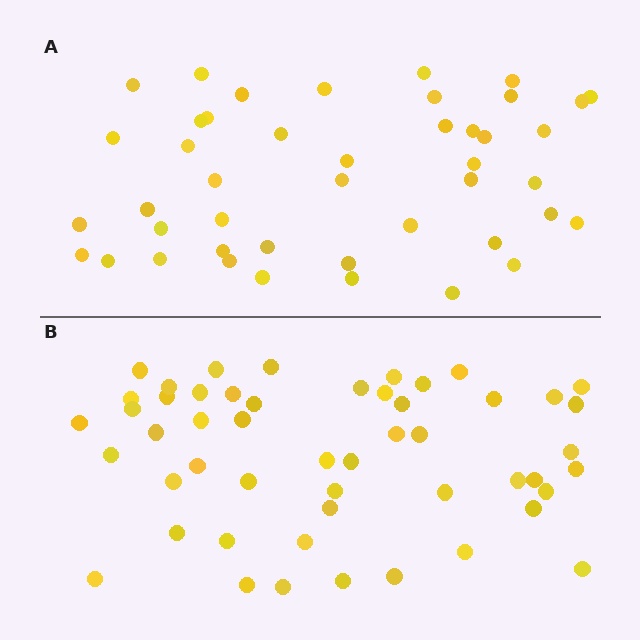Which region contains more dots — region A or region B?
Region B (the bottom region) has more dots.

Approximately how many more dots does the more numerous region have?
Region B has roughly 8 or so more dots than region A.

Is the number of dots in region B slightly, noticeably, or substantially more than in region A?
Region B has only slightly more — the two regions are fairly close. The ratio is roughly 1.2 to 1.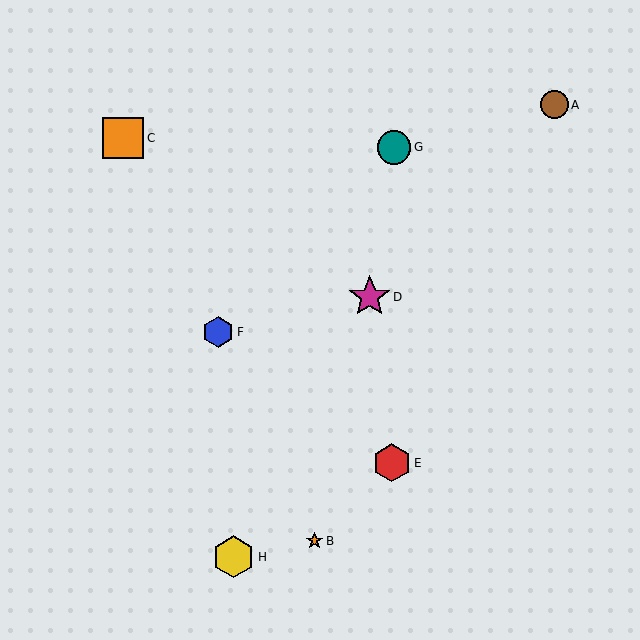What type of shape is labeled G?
Shape G is a teal circle.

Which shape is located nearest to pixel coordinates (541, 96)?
The brown circle (labeled A) at (554, 105) is nearest to that location.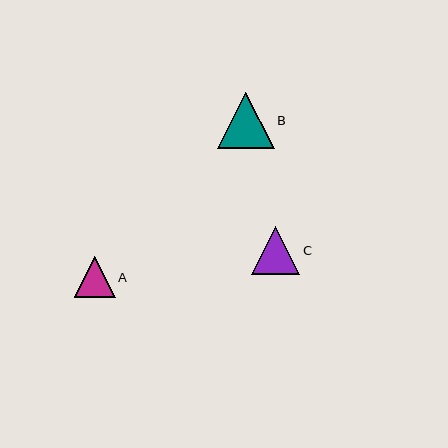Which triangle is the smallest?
Triangle A is the smallest with a size of approximately 41 pixels.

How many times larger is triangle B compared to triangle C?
Triangle B is approximately 1.2 times the size of triangle C.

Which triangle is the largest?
Triangle B is the largest with a size of approximately 56 pixels.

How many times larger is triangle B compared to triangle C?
Triangle B is approximately 1.2 times the size of triangle C.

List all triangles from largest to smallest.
From largest to smallest: B, C, A.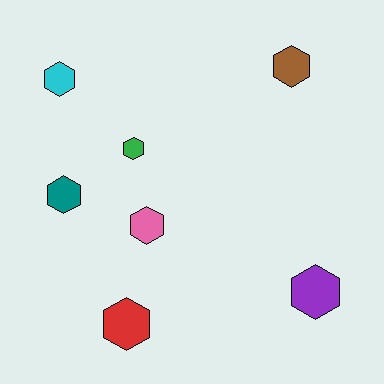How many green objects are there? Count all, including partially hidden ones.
There is 1 green object.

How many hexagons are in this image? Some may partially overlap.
There are 7 hexagons.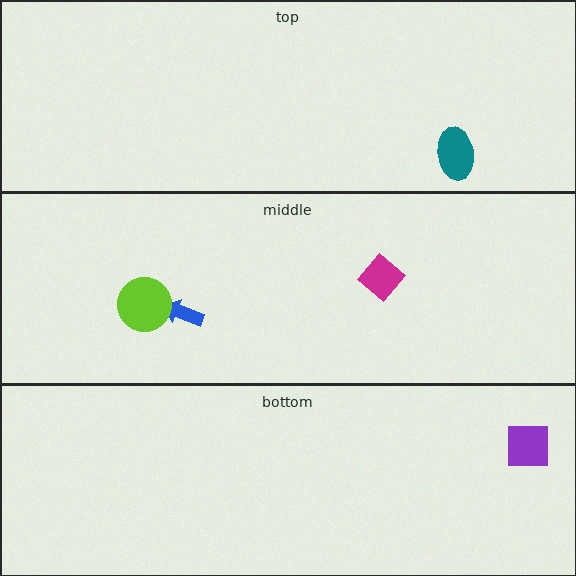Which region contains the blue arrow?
The middle region.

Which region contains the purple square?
The bottom region.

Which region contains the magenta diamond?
The middle region.